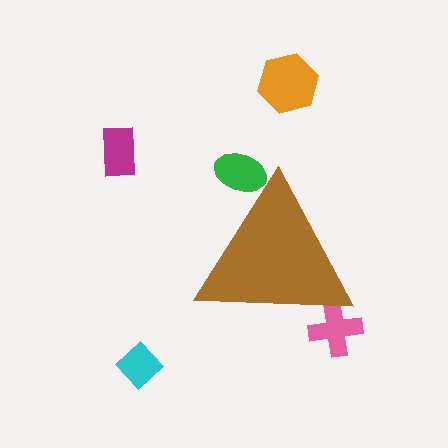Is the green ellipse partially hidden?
Yes, the green ellipse is partially hidden behind the brown triangle.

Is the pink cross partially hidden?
Yes, the pink cross is partially hidden behind the brown triangle.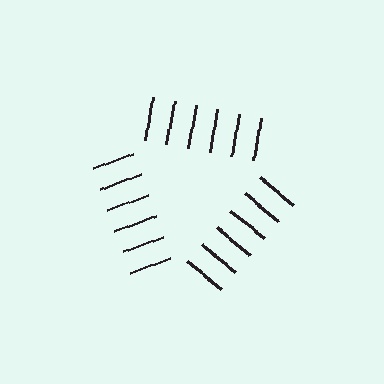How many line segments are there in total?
18 — 6 along each of the 3 edges.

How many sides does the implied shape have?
3 sides — the line-ends trace a triangle.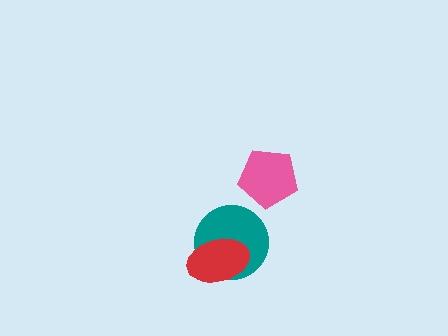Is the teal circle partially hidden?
Yes, it is partially covered by another shape.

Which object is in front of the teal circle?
The red ellipse is in front of the teal circle.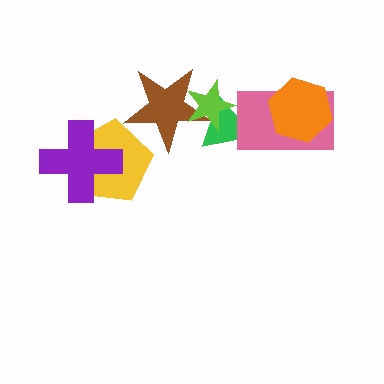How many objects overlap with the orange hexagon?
1 object overlaps with the orange hexagon.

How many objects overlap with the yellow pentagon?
2 objects overlap with the yellow pentagon.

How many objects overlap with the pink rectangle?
2 objects overlap with the pink rectangle.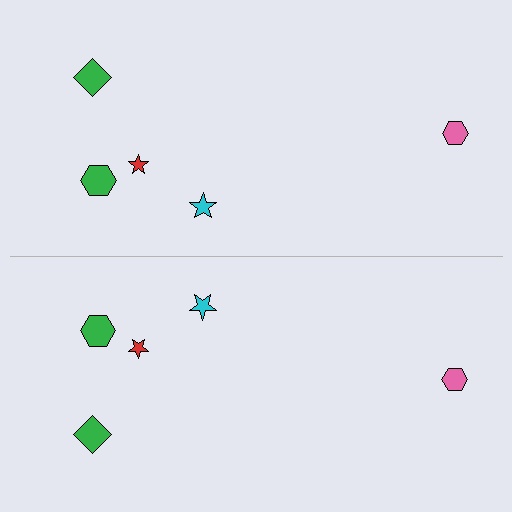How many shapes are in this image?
There are 10 shapes in this image.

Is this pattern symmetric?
Yes, this pattern has bilateral (reflection) symmetry.